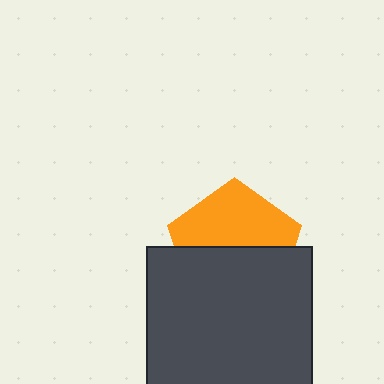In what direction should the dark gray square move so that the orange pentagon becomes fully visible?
The dark gray square should move down. That is the shortest direction to clear the overlap and leave the orange pentagon fully visible.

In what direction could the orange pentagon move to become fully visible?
The orange pentagon could move up. That would shift it out from behind the dark gray square entirely.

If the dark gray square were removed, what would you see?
You would see the complete orange pentagon.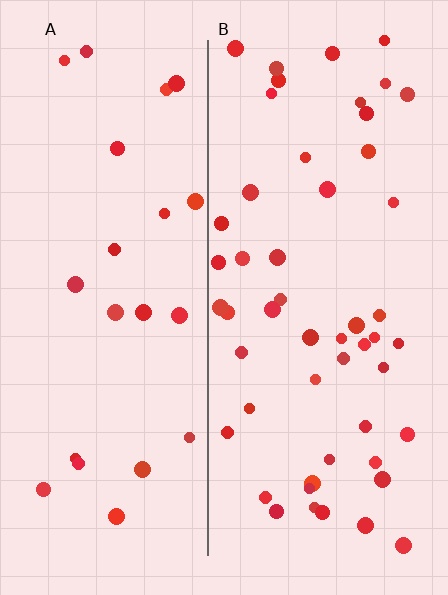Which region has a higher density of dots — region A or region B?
B (the right).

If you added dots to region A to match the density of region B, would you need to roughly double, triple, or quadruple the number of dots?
Approximately double.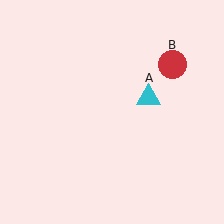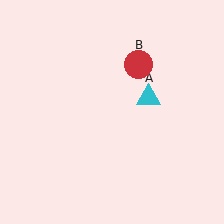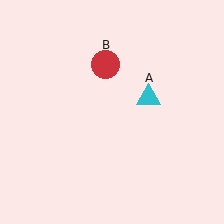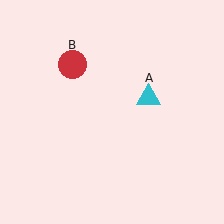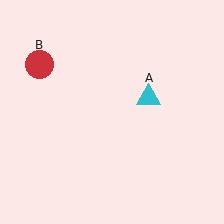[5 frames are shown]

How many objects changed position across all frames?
1 object changed position: red circle (object B).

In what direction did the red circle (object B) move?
The red circle (object B) moved left.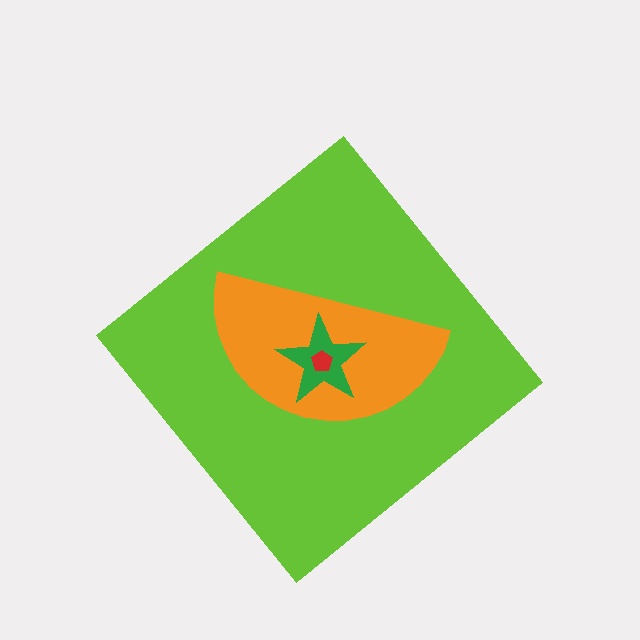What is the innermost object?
The red pentagon.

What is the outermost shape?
The lime diamond.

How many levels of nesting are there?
4.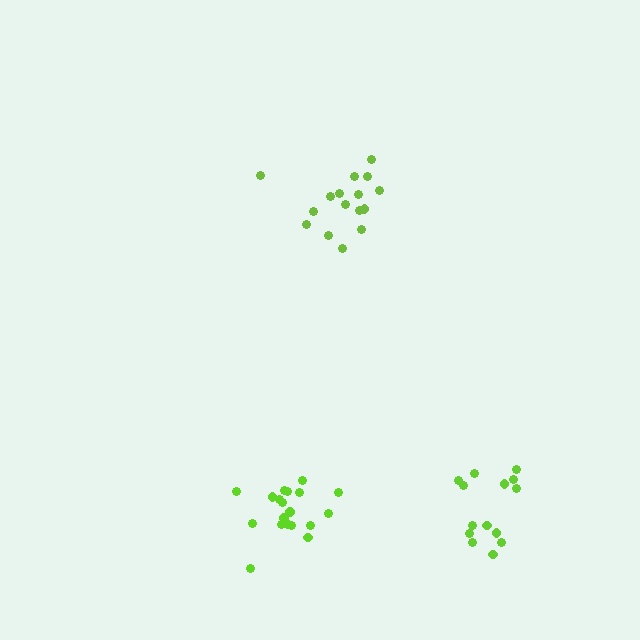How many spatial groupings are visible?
There are 3 spatial groupings.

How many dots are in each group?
Group 1: 16 dots, Group 2: 19 dots, Group 3: 14 dots (49 total).